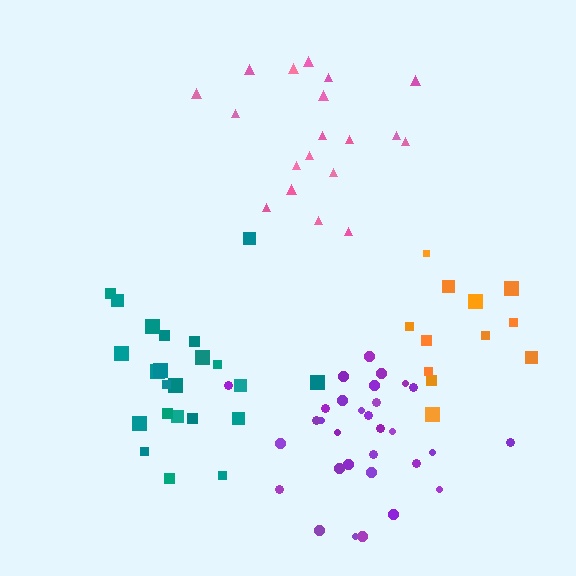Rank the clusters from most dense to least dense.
purple, teal, pink, orange.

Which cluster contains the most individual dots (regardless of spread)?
Purple (31).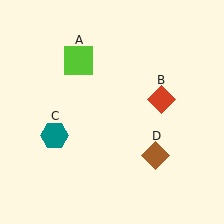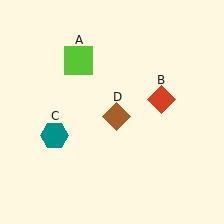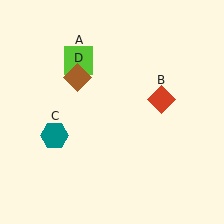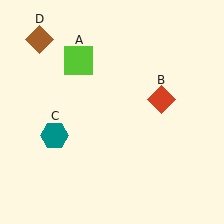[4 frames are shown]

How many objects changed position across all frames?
1 object changed position: brown diamond (object D).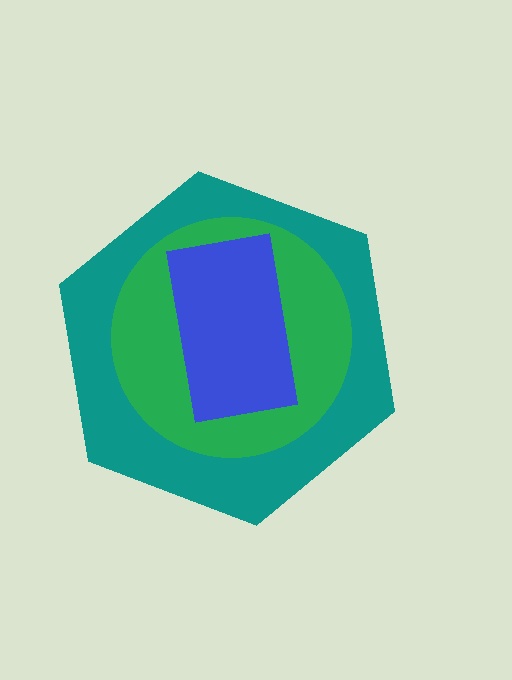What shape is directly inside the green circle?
The blue rectangle.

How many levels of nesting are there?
3.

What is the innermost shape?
The blue rectangle.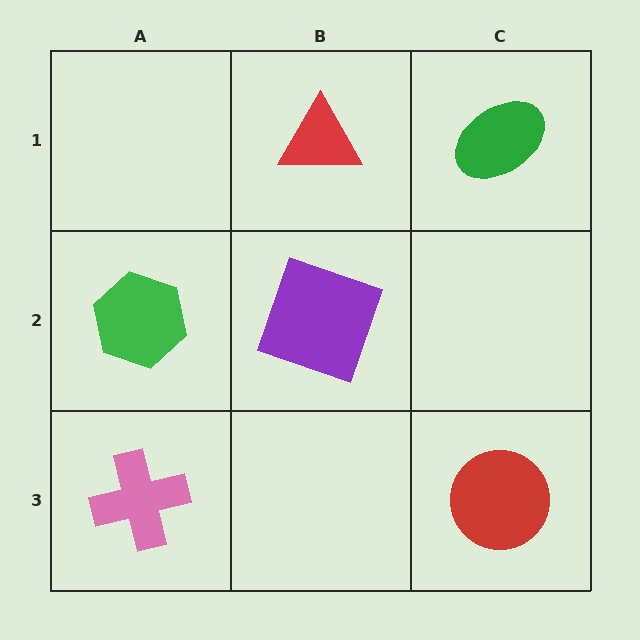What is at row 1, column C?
A green ellipse.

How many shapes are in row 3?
2 shapes.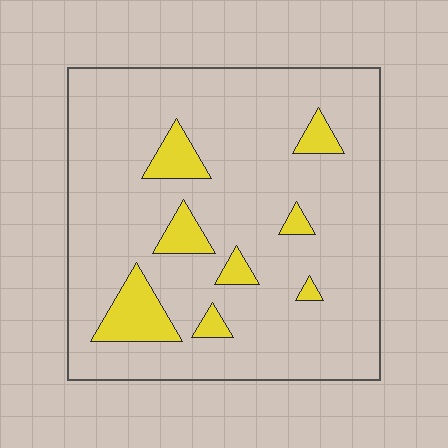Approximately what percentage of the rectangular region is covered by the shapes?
Approximately 10%.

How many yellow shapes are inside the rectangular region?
8.